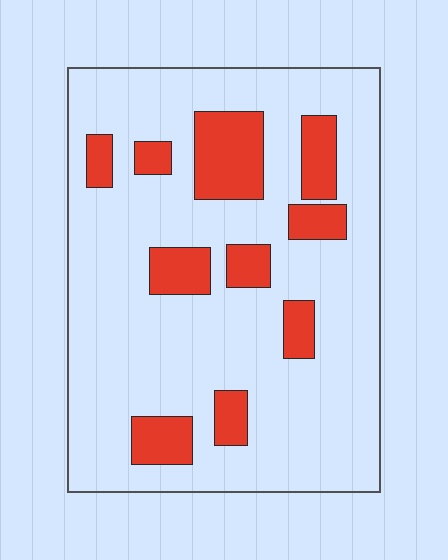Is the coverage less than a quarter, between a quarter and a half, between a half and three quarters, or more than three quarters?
Less than a quarter.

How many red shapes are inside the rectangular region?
10.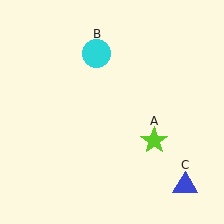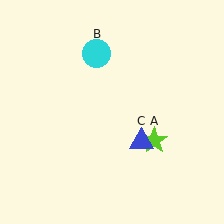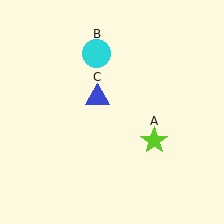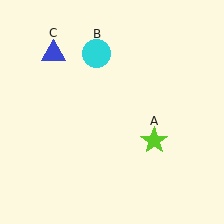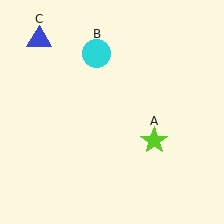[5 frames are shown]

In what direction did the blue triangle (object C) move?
The blue triangle (object C) moved up and to the left.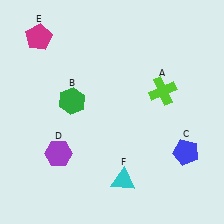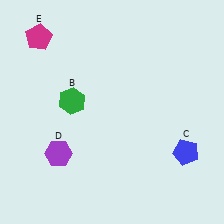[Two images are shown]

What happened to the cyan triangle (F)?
The cyan triangle (F) was removed in Image 2. It was in the bottom-right area of Image 1.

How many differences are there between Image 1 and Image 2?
There are 2 differences between the two images.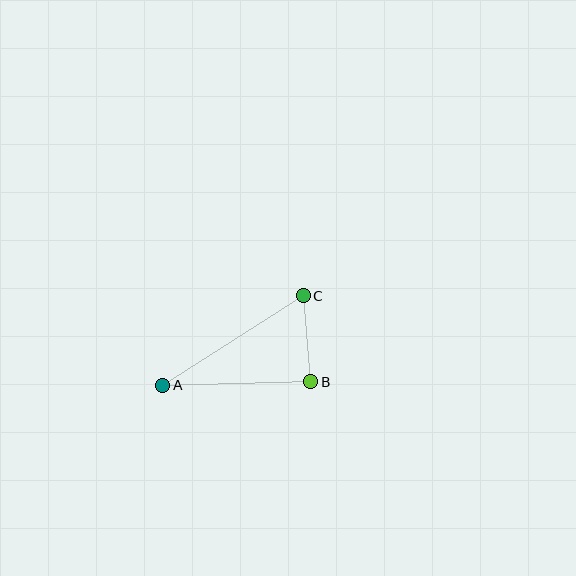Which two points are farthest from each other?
Points A and C are farthest from each other.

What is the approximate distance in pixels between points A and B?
The distance between A and B is approximately 148 pixels.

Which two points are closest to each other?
Points B and C are closest to each other.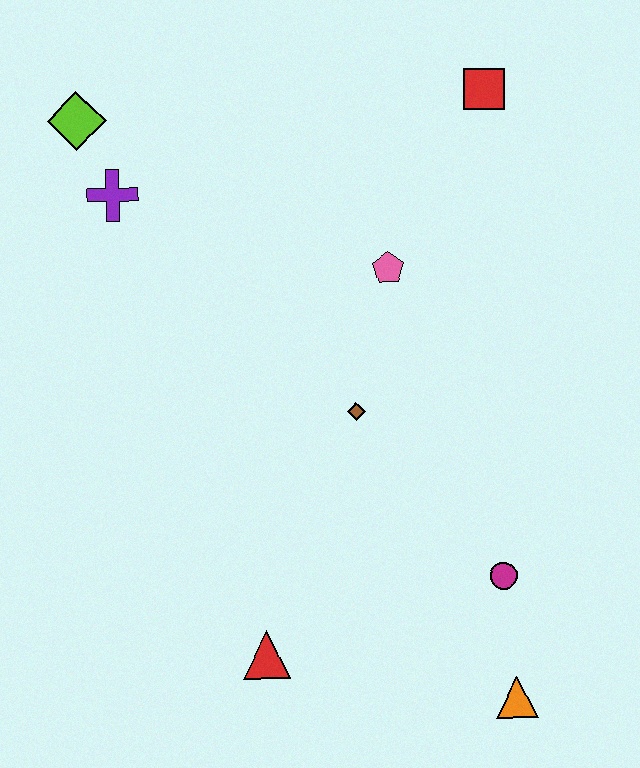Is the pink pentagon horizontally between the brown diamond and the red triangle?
No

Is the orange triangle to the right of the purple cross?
Yes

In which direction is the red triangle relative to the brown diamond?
The red triangle is below the brown diamond.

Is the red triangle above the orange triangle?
Yes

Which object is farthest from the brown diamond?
The lime diamond is farthest from the brown diamond.